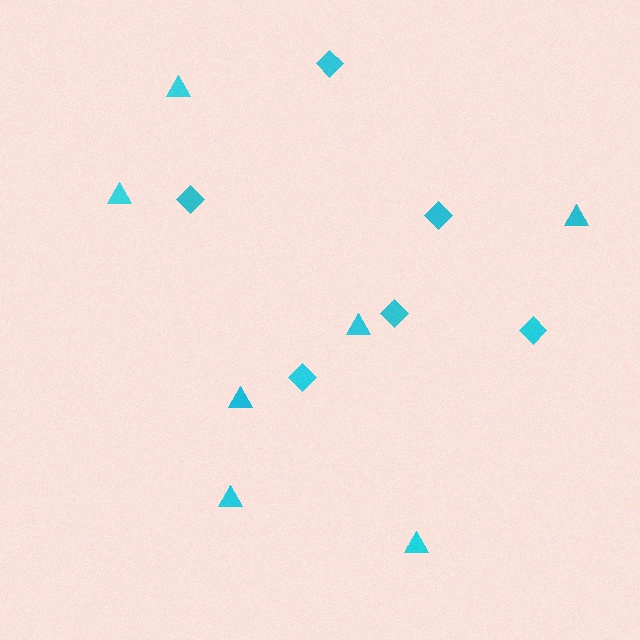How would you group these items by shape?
There are 2 groups: one group of triangles (7) and one group of diamonds (6).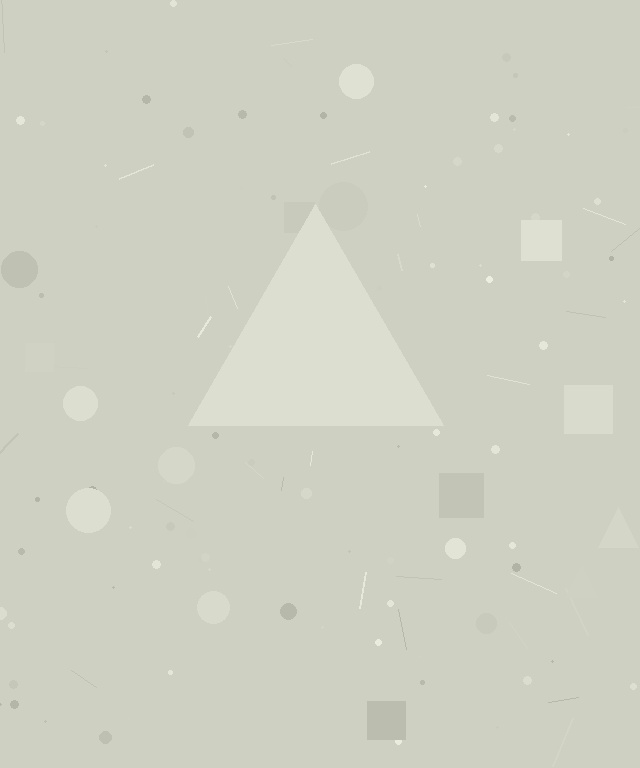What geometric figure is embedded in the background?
A triangle is embedded in the background.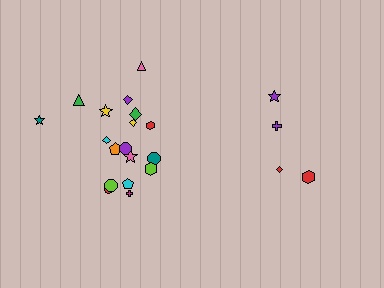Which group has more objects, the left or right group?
The left group.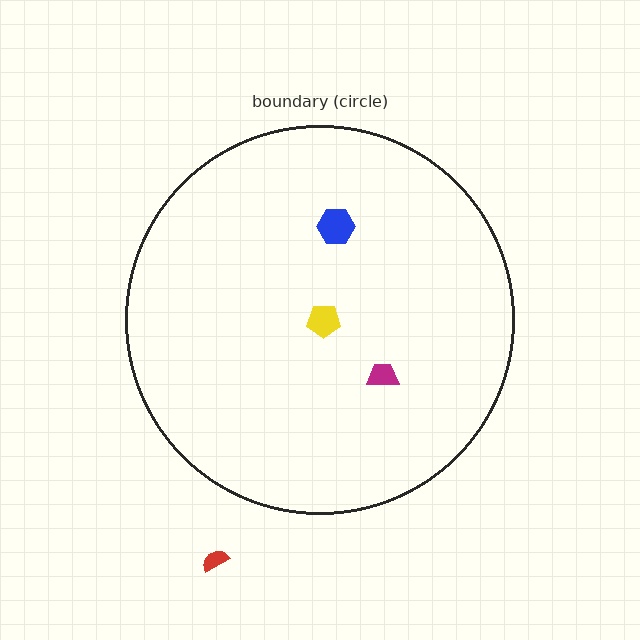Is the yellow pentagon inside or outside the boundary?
Inside.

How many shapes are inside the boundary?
3 inside, 1 outside.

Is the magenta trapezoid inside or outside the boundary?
Inside.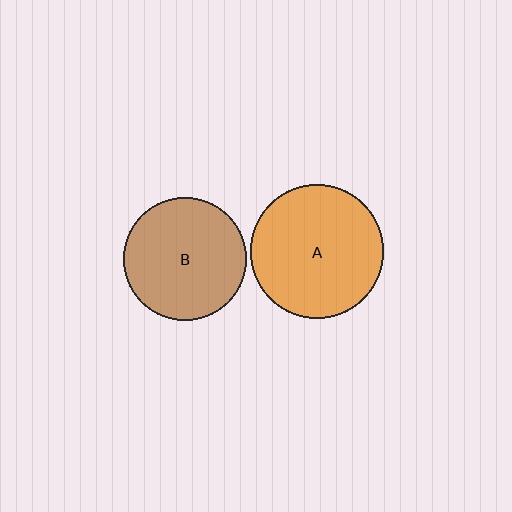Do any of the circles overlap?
No, none of the circles overlap.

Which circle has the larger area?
Circle A (orange).